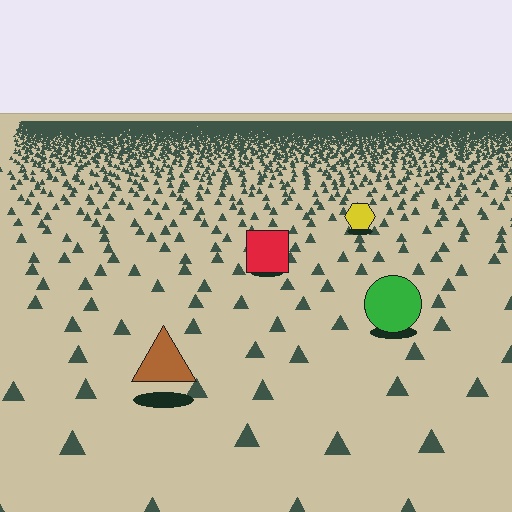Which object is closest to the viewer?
The brown triangle is closest. The texture marks near it are larger and more spread out.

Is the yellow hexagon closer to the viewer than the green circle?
No. The green circle is closer — you can tell from the texture gradient: the ground texture is coarser near it.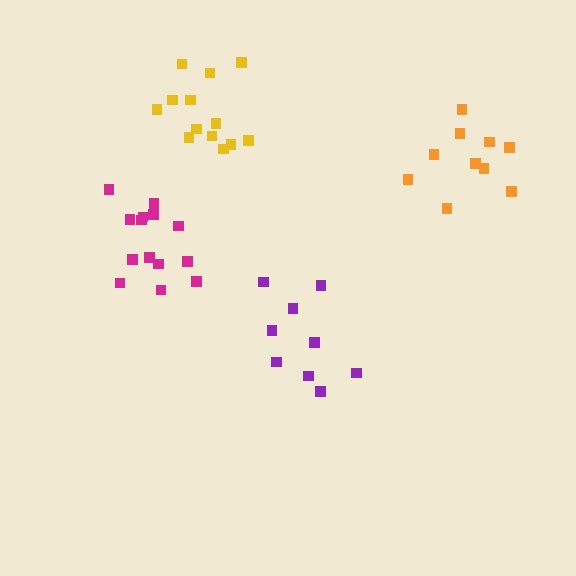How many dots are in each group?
Group 1: 10 dots, Group 2: 9 dots, Group 3: 13 dots, Group 4: 14 dots (46 total).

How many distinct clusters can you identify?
There are 4 distinct clusters.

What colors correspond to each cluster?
The clusters are colored: orange, purple, yellow, magenta.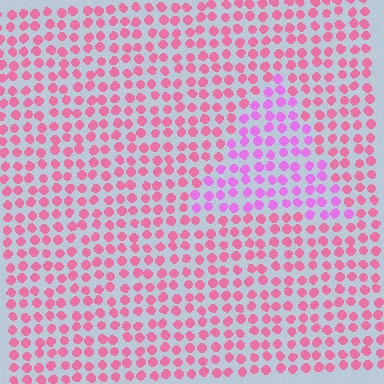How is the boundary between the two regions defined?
The boundary is defined purely by a slight shift in hue (about 37 degrees). Spacing, size, and orientation are identical on both sides.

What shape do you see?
I see a triangle.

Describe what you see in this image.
The image is filled with small pink elements in a uniform arrangement. A triangle-shaped region is visible where the elements are tinted to a slightly different hue, forming a subtle color boundary.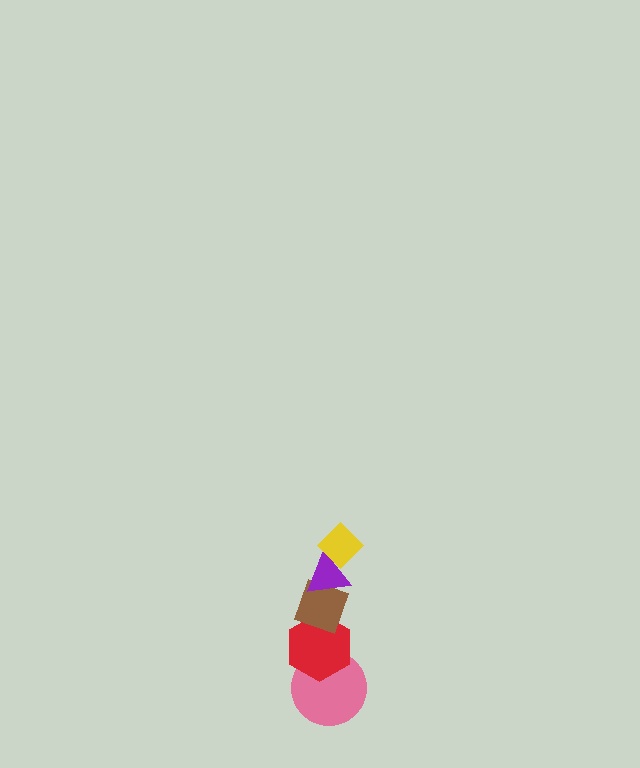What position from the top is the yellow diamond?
The yellow diamond is 1st from the top.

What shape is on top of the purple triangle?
The yellow diamond is on top of the purple triangle.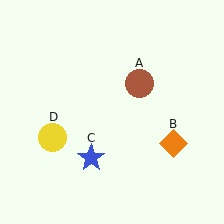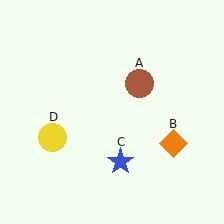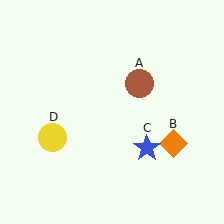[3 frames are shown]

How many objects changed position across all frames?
1 object changed position: blue star (object C).